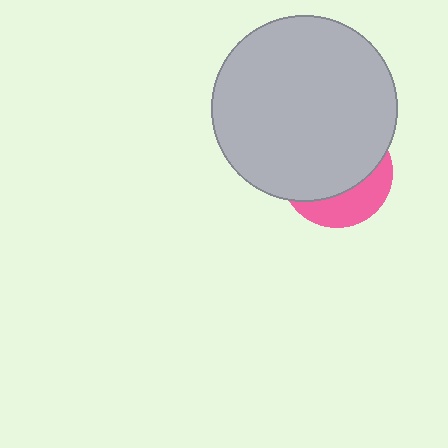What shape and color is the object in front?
The object in front is a light gray circle.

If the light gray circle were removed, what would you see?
You would see the complete pink circle.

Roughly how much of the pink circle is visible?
A small part of it is visible (roughly 32%).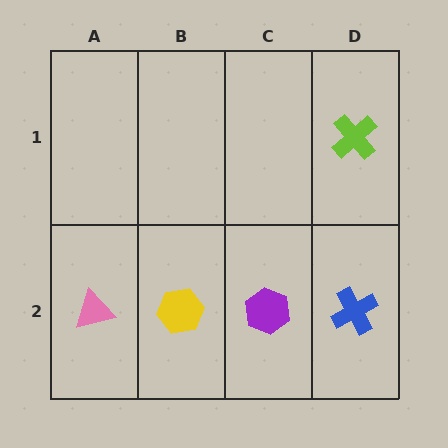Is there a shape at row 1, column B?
No, that cell is empty.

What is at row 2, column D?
A blue cross.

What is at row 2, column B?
A yellow hexagon.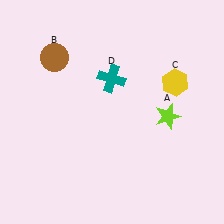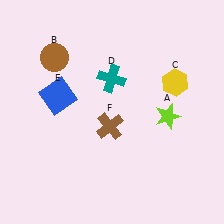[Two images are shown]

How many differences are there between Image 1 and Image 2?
There are 2 differences between the two images.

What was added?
A blue square (E), a brown cross (F) were added in Image 2.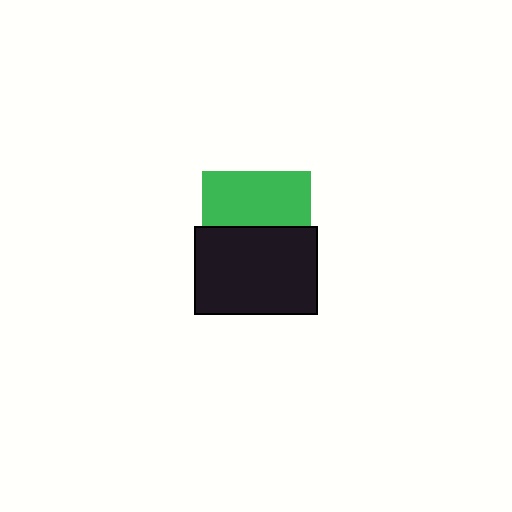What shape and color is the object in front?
The object in front is a black rectangle.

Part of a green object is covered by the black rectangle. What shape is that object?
It is a square.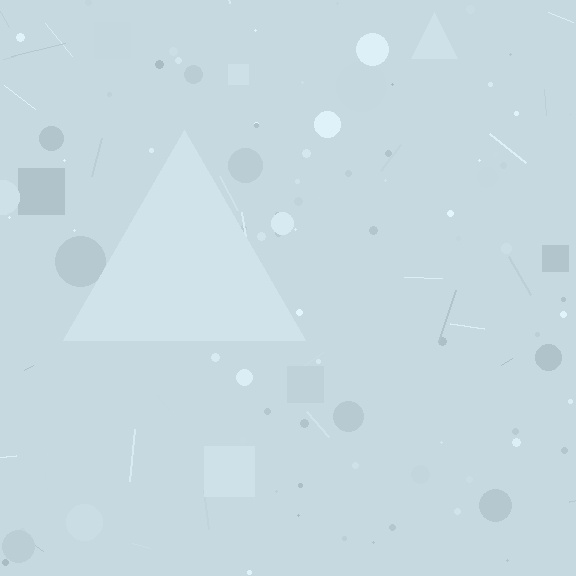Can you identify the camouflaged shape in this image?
The camouflaged shape is a triangle.